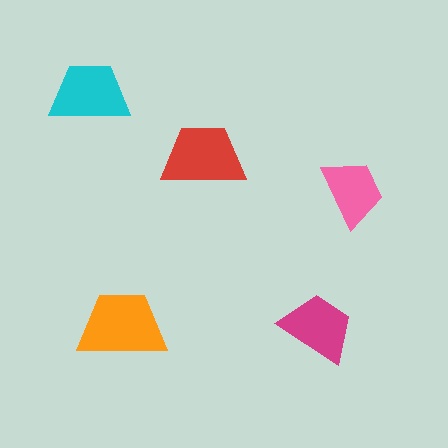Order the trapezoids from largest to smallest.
the orange one, the red one, the cyan one, the magenta one, the pink one.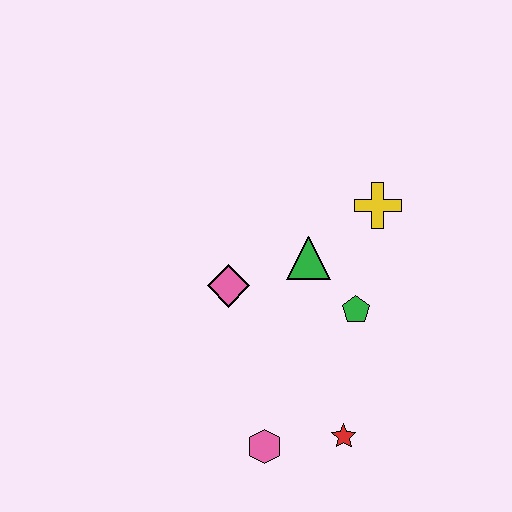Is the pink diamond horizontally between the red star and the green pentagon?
No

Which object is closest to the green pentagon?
The green triangle is closest to the green pentagon.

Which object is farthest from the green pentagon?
The pink hexagon is farthest from the green pentagon.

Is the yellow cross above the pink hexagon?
Yes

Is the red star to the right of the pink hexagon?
Yes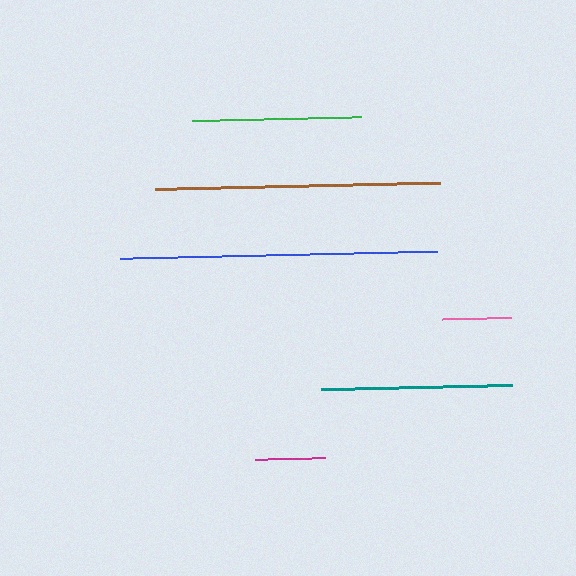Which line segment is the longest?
The blue line is the longest at approximately 317 pixels.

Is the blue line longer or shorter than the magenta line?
The blue line is longer than the magenta line.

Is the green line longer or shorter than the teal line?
The teal line is longer than the green line.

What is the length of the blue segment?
The blue segment is approximately 317 pixels long.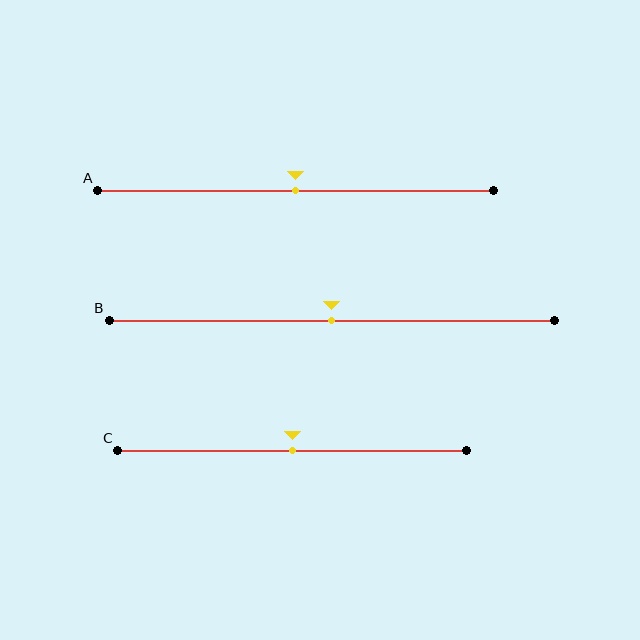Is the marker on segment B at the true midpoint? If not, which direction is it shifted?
Yes, the marker on segment B is at the true midpoint.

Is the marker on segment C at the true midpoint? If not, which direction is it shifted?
Yes, the marker on segment C is at the true midpoint.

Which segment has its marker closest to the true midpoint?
Segment A has its marker closest to the true midpoint.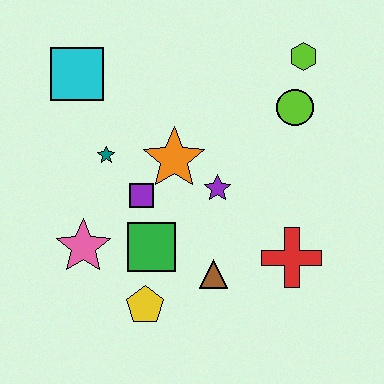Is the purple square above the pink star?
Yes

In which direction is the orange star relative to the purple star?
The orange star is to the left of the purple star.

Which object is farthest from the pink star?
The lime hexagon is farthest from the pink star.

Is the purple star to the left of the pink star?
No